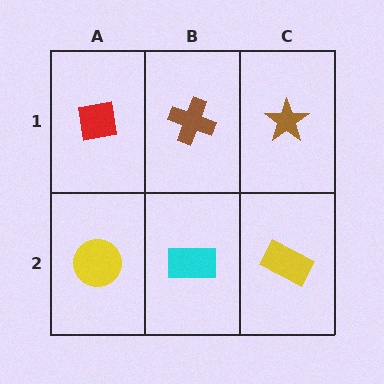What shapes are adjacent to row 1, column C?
A yellow rectangle (row 2, column C), a brown cross (row 1, column B).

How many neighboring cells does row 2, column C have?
2.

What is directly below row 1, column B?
A cyan rectangle.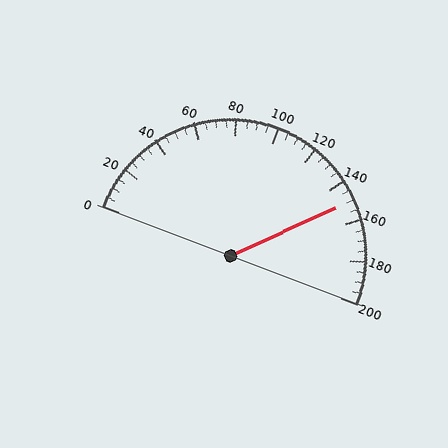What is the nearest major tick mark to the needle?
The nearest major tick mark is 160.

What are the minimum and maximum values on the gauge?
The gauge ranges from 0 to 200.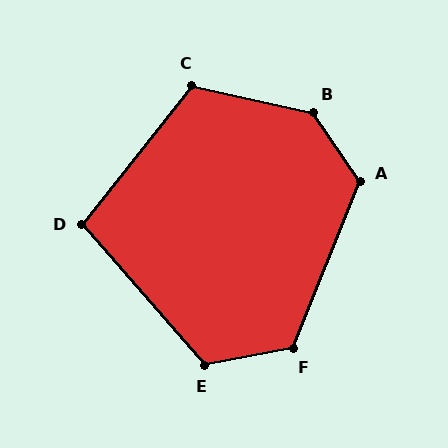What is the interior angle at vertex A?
Approximately 124 degrees (obtuse).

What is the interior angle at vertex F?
Approximately 122 degrees (obtuse).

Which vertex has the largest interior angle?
B, at approximately 137 degrees.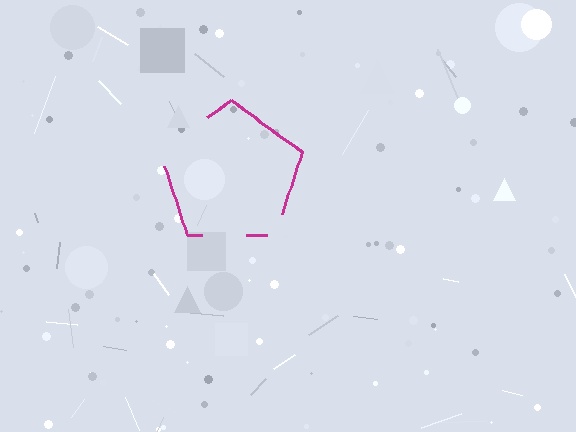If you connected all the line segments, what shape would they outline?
They would outline a pentagon.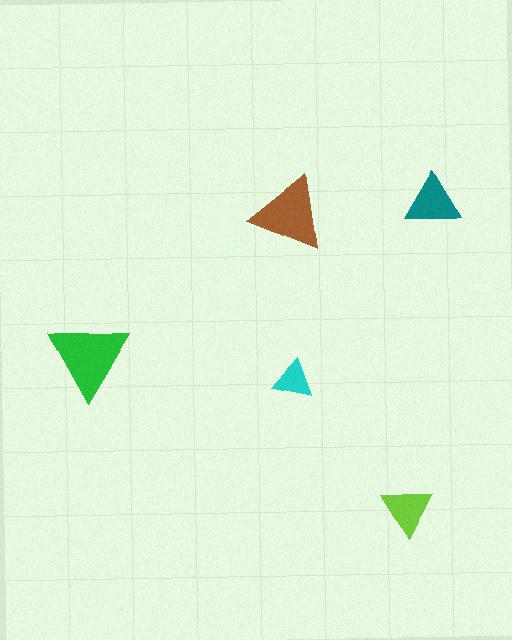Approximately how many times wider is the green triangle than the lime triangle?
About 1.5 times wider.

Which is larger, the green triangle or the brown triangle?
The green one.